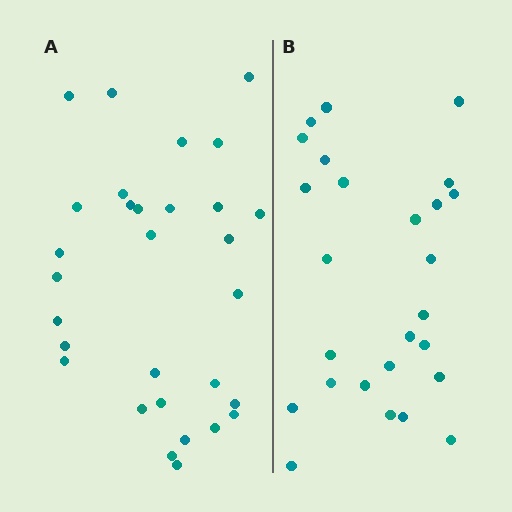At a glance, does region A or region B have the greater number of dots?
Region A (the left region) has more dots.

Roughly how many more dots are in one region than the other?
Region A has about 4 more dots than region B.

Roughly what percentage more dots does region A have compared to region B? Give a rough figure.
About 15% more.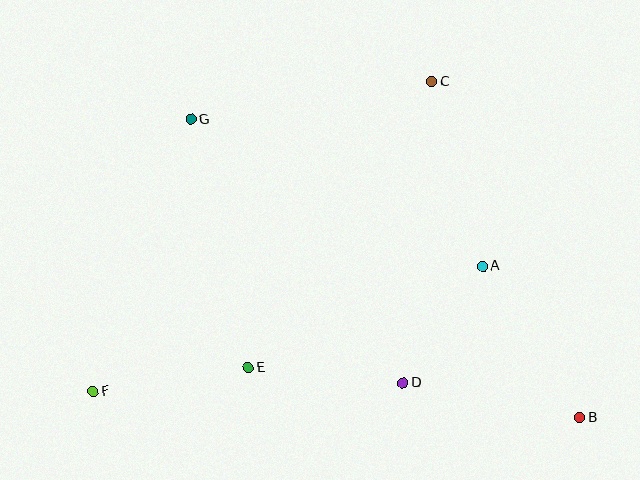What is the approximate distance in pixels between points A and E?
The distance between A and E is approximately 255 pixels.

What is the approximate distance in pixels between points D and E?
The distance between D and E is approximately 155 pixels.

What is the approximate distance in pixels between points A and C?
The distance between A and C is approximately 192 pixels.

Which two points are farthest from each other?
Points B and G are farthest from each other.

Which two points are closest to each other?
Points A and D are closest to each other.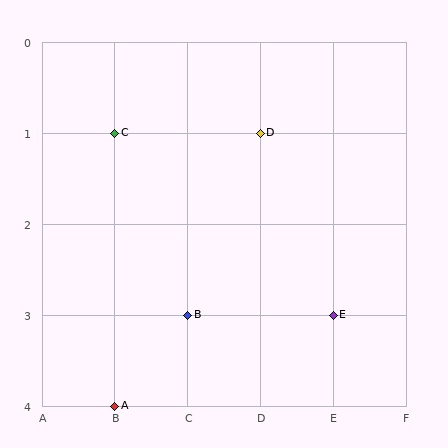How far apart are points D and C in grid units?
Points D and C are 2 columns apart.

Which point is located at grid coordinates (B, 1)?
Point C is at (B, 1).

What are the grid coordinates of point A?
Point A is at grid coordinates (B, 4).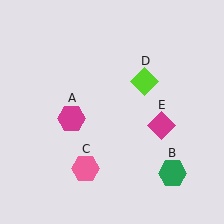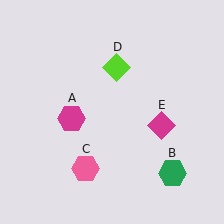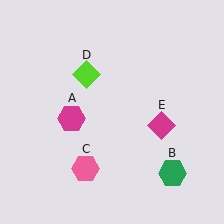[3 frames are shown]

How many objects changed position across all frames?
1 object changed position: lime diamond (object D).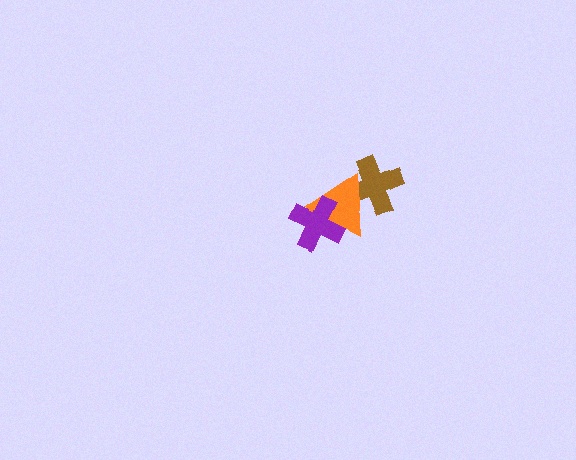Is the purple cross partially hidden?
No, no other shape covers it.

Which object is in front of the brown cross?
The orange triangle is in front of the brown cross.